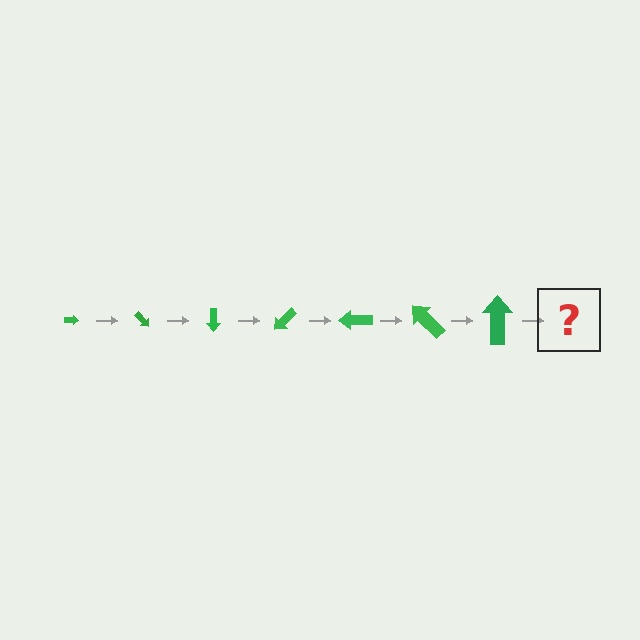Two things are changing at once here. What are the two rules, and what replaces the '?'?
The two rules are that the arrow grows larger each step and it rotates 45 degrees each step. The '?' should be an arrow, larger than the previous one and rotated 315 degrees from the start.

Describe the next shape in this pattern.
It should be an arrow, larger than the previous one and rotated 315 degrees from the start.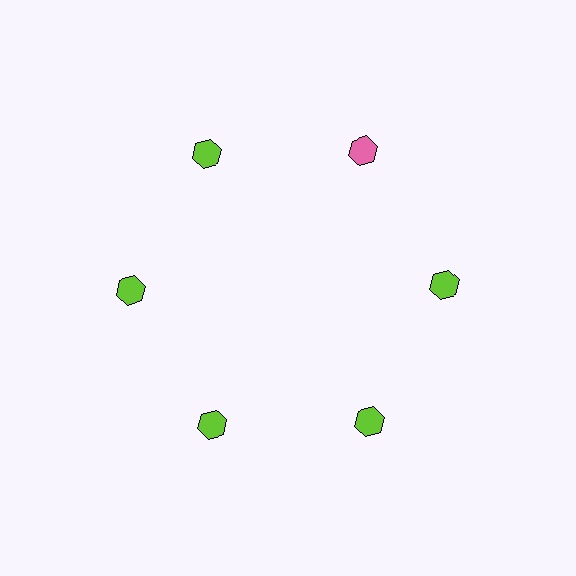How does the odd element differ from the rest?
It has a different color: pink instead of lime.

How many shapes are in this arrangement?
There are 6 shapes arranged in a ring pattern.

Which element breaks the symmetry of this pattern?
The pink hexagon at roughly the 1 o'clock position breaks the symmetry. All other shapes are lime hexagons.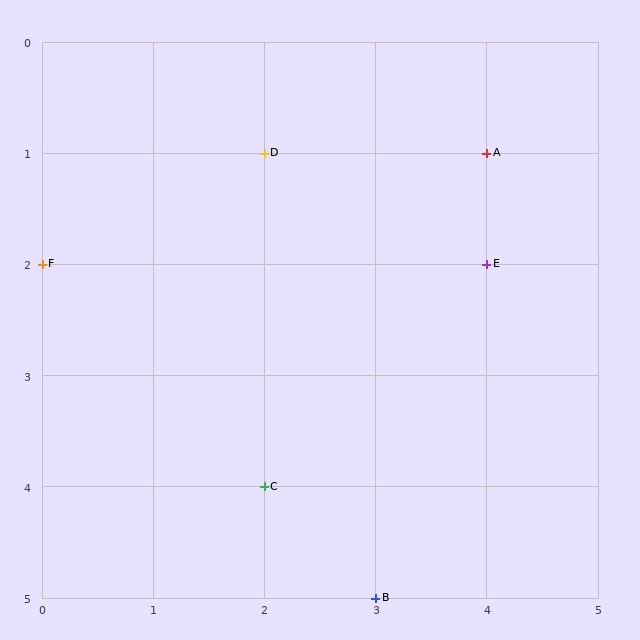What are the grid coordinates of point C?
Point C is at grid coordinates (2, 4).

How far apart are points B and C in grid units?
Points B and C are 1 column and 1 row apart (about 1.4 grid units diagonally).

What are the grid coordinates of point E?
Point E is at grid coordinates (4, 2).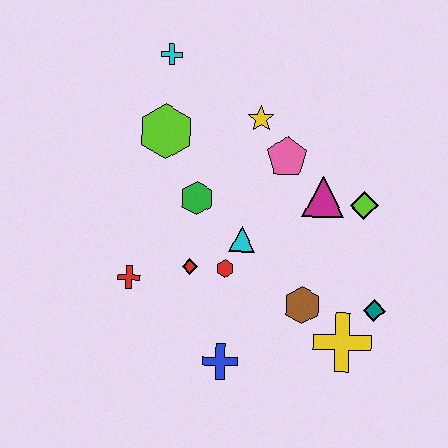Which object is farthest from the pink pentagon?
The blue cross is farthest from the pink pentagon.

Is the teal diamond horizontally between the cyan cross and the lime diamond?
No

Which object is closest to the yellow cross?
The teal diamond is closest to the yellow cross.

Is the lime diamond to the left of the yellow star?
No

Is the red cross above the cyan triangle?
No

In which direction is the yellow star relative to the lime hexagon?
The yellow star is to the right of the lime hexagon.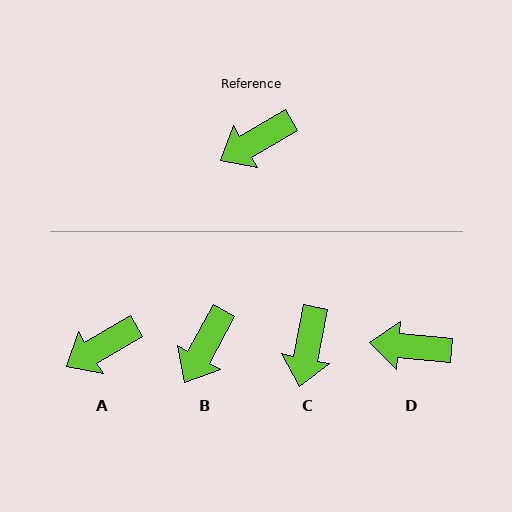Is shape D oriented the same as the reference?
No, it is off by about 35 degrees.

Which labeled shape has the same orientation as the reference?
A.